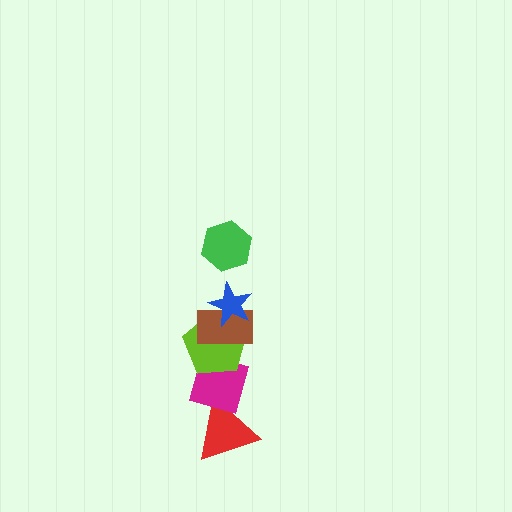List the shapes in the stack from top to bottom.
From top to bottom: the green hexagon, the blue star, the brown rectangle, the lime pentagon, the magenta diamond, the red triangle.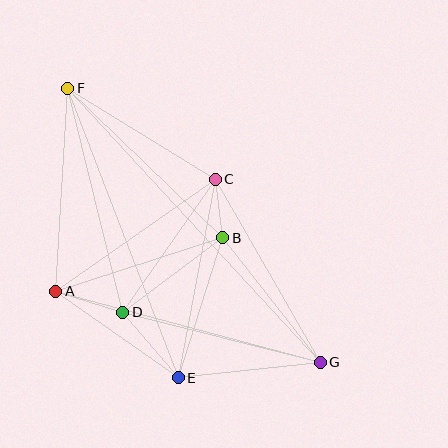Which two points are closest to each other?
Points B and C are closest to each other.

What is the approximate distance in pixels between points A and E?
The distance between A and E is approximately 150 pixels.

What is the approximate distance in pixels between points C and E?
The distance between C and E is approximately 202 pixels.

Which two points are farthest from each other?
Points F and G are farthest from each other.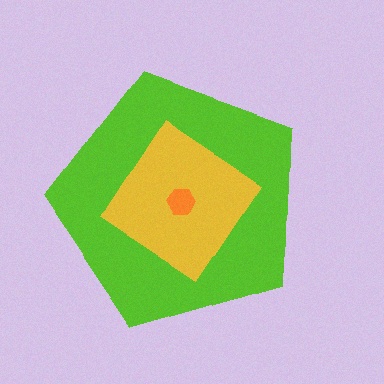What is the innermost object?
The orange hexagon.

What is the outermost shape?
The lime pentagon.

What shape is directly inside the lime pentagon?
The yellow diamond.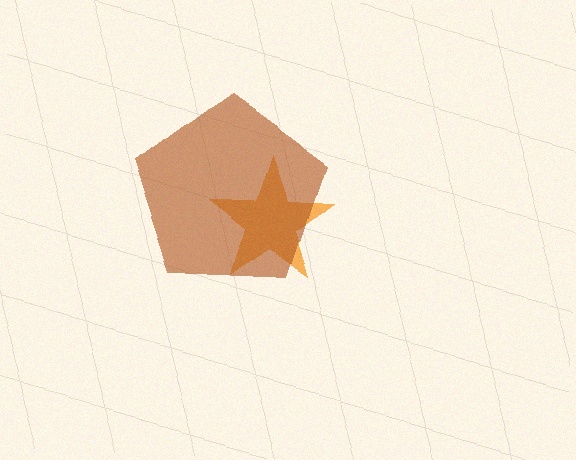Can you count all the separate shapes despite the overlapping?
Yes, there are 2 separate shapes.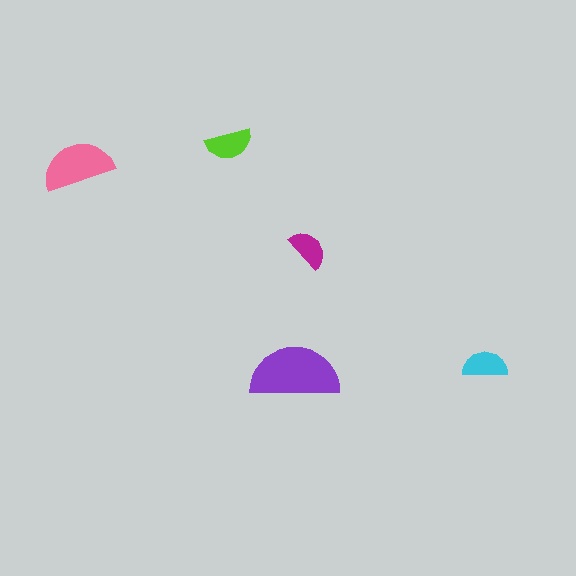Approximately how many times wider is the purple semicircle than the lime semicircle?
About 2 times wider.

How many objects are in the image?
There are 5 objects in the image.